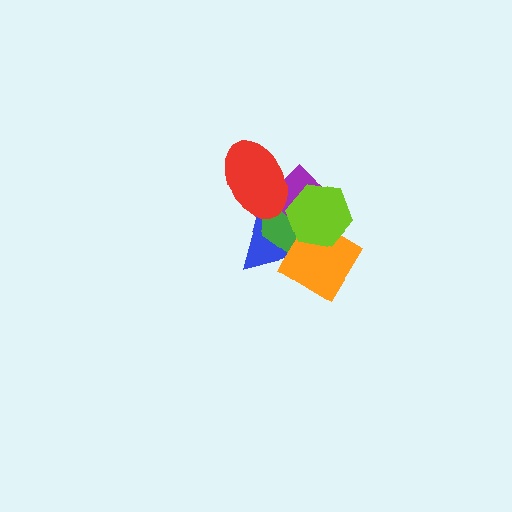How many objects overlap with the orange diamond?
4 objects overlap with the orange diamond.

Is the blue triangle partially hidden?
Yes, it is partially covered by another shape.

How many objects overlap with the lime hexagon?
4 objects overlap with the lime hexagon.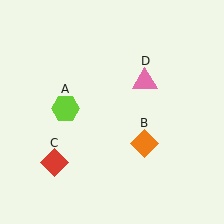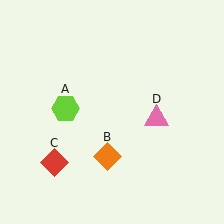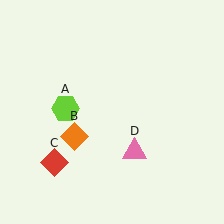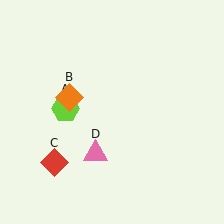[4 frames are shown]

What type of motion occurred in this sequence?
The orange diamond (object B), pink triangle (object D) rotated clockwise around the center of the scene.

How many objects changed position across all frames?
2 objects changed position: orange diamond (object B), pink triangle (object D).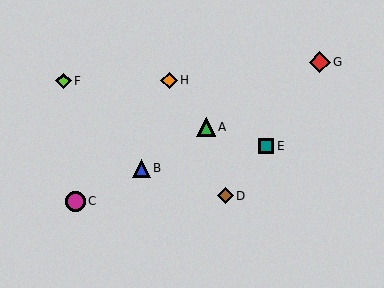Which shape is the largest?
The red diamond (labeled G) is the largest.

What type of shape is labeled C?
Shape C is a magenta circle.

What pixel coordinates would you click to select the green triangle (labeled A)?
Click at (206, 127) to select the green triangle A.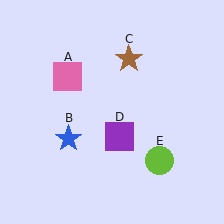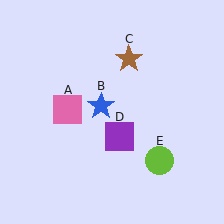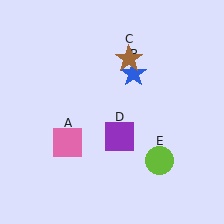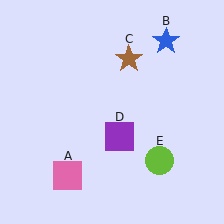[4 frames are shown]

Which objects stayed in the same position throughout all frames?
Brown star (object C) and purple square (object D) and lime circle (object E) remained stationary.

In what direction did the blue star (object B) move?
The blue star (object B) moved up and to the right.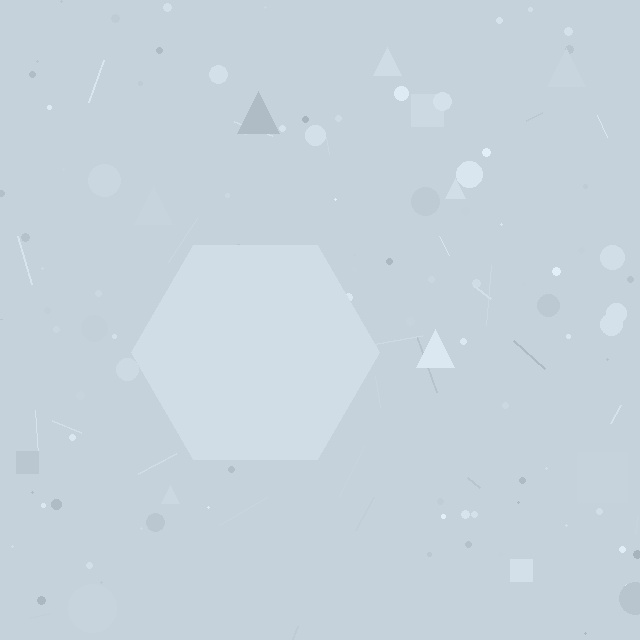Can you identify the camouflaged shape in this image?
The camouflaged shape is a hexagon.